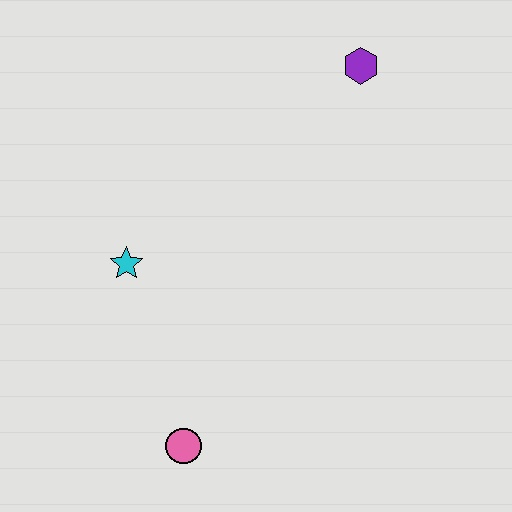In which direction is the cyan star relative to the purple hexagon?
The cyan star is to the left of the purple hexagon.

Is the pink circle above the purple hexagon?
No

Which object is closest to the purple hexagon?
The cyan star is closest to the purple hexagon.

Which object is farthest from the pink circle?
The purple hexagon is farthest from the pink circle.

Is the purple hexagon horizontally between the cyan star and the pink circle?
No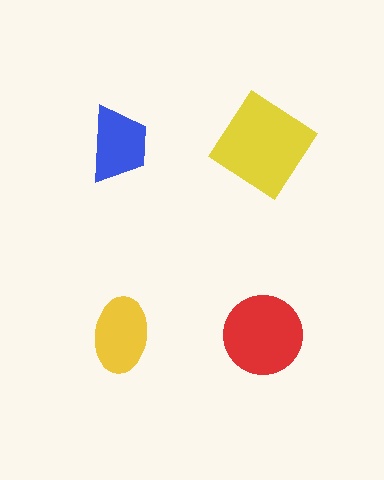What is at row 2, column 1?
A yellow ellipse.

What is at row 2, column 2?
A red circle.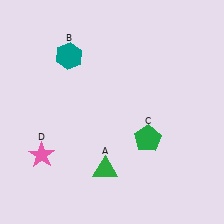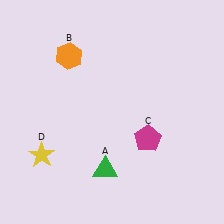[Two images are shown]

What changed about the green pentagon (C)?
In Image 1, C is green. In Image 2, it changed to magenta.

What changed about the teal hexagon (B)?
In Image 1, B is teal. In Image 2, it changed to orange.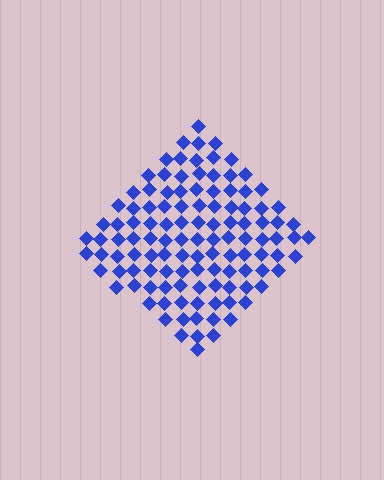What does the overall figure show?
The overall figure shows a diamond.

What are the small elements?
The small elements are diamonds.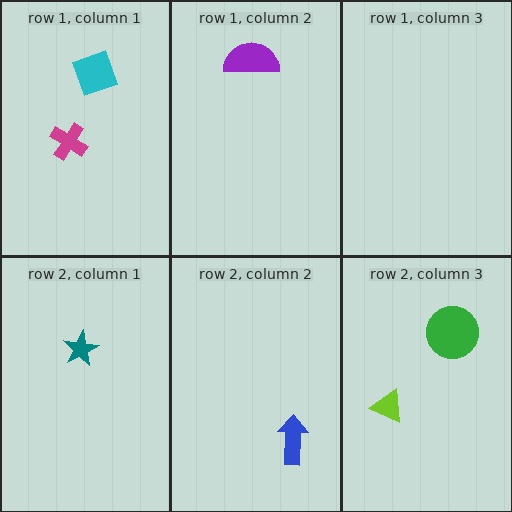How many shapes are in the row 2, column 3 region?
2.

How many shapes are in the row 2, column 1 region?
1.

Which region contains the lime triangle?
The row 2, column 3 region.